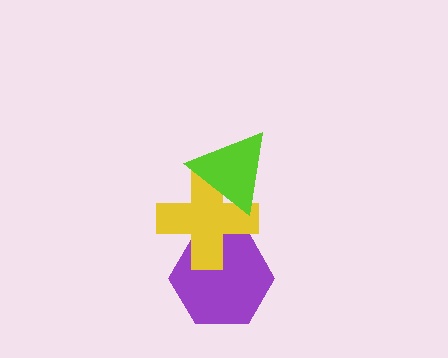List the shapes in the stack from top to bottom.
From top to bottom: the lime triangle, the yellow cross, the purple hexagon.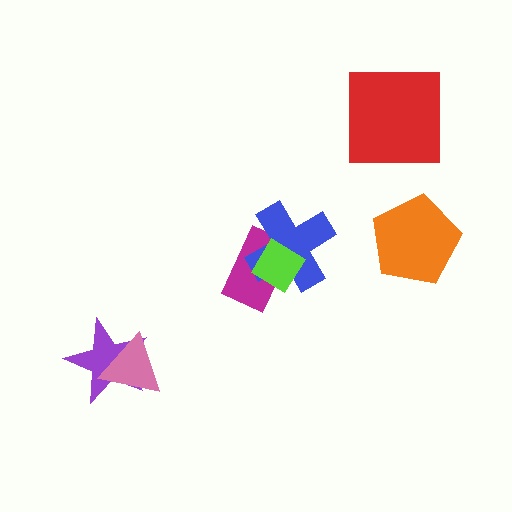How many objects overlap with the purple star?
1 object overlaps with the purple star.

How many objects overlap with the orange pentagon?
0 objects overlap with the orange pentagon.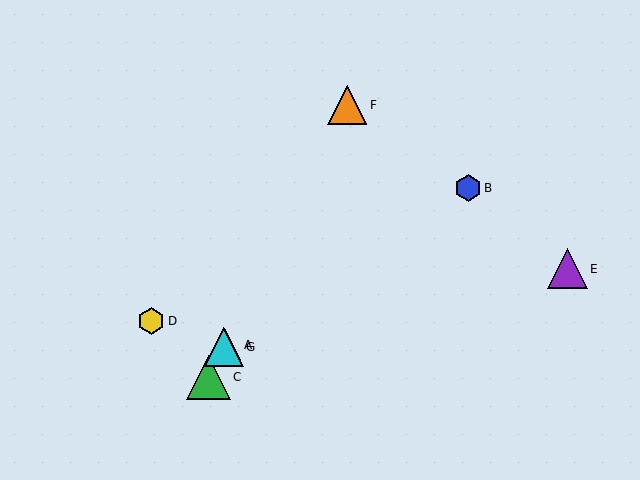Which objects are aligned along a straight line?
Objects A, C, F, G are aligned along a straight line.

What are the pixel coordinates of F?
Object F is at (347, 105).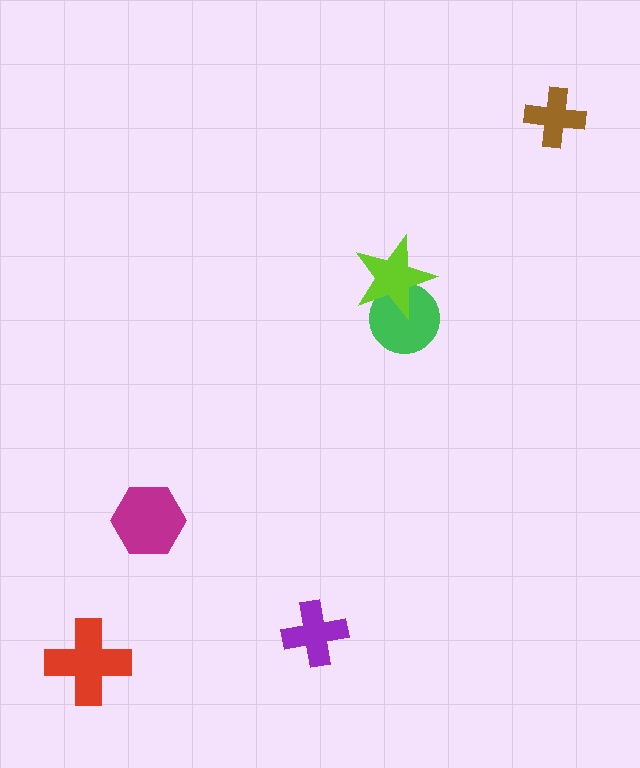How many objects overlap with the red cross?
0 objects overlap with the red cross.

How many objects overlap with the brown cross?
0 objects overlap with the brown cross.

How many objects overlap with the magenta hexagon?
0 objects overlap with the magenta hexagon.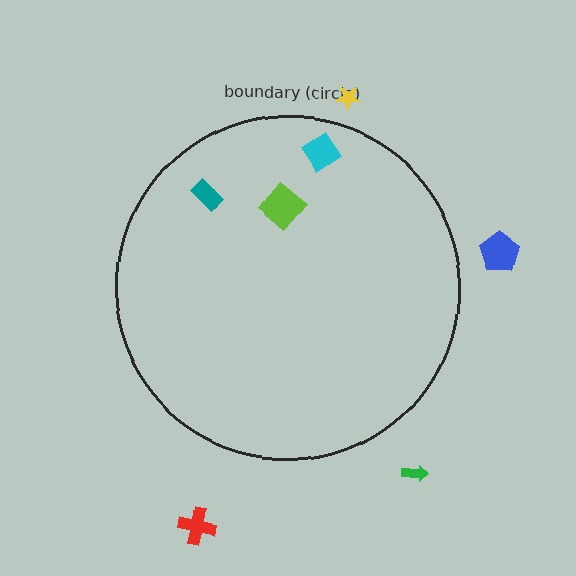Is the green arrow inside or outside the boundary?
Outside.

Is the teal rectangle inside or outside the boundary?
Inside.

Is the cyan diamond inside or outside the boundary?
Inside.